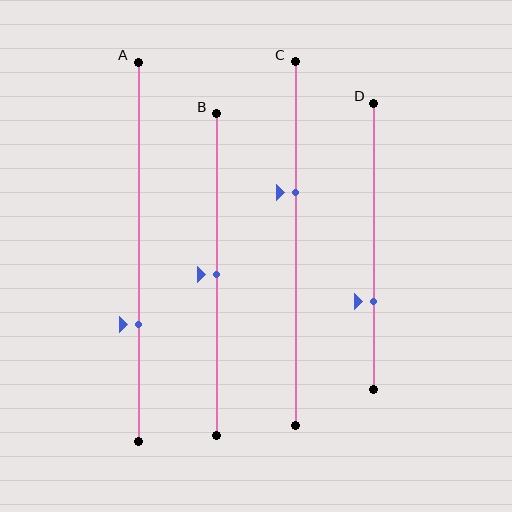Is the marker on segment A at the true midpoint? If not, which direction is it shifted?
No, the marker on segment A is shifted downward by about 19% of the segment length.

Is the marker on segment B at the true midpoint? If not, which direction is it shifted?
Yes, the marker on segment B is at the true midpoint.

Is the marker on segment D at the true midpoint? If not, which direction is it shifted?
No, the marker on segment D is shifted downward by about 19% of the segment length.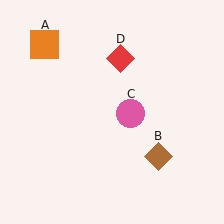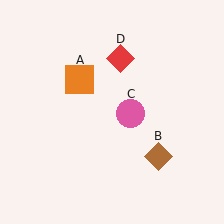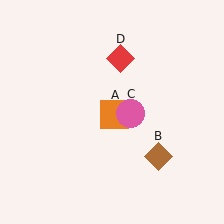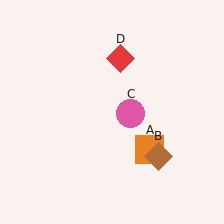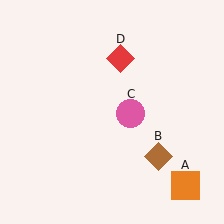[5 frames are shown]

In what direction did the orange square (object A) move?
The orange square (object A) moved down and to the right.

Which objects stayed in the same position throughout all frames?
Brown diamond (object B) and pink circle (object C) and red diamond (object D) remained stationary.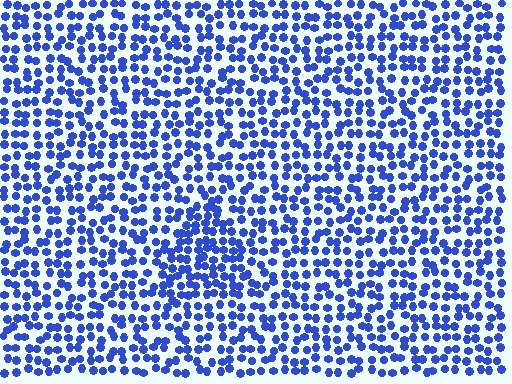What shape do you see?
I see a triangle.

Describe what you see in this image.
The image contains small blue elements arranged at two different densities. A triangle-shaped region is visible where the elements are more densely packed than the surrounding area.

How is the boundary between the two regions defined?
The boundary is defined by a change in element density (approximately 1.5x ratio). All elements are the same color, size, and shape.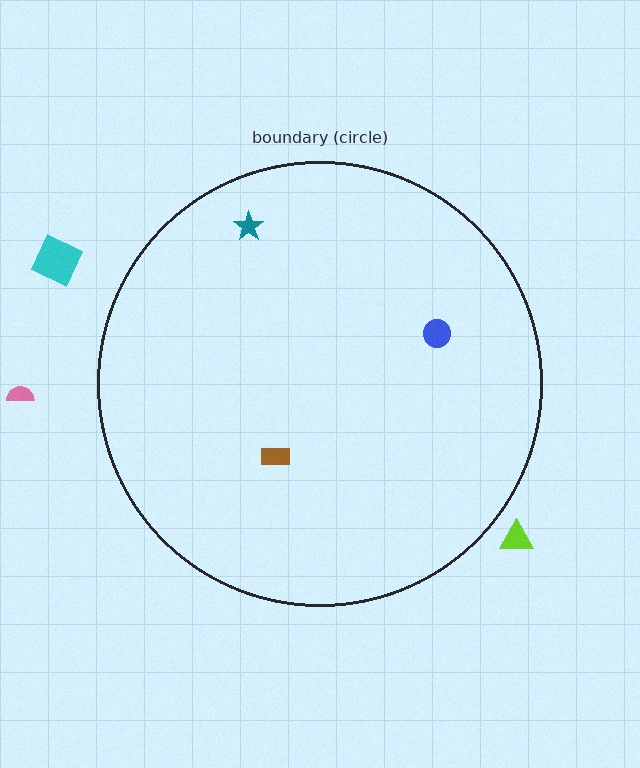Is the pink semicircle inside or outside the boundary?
Outside.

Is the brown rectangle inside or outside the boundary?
Inside.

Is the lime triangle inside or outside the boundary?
Outside.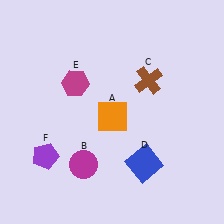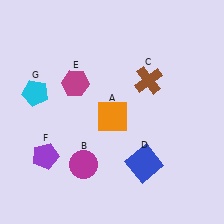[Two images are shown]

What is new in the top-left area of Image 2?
A cyan pentagon (G) was added in the top-left area of Image 2.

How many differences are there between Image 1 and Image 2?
There is 1 difference between the two images.